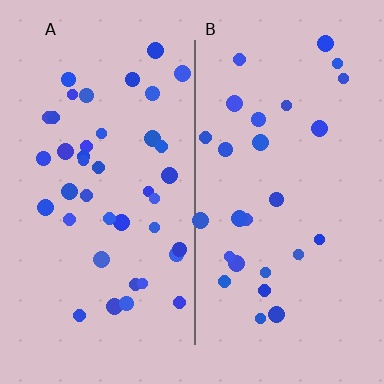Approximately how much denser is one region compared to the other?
Approximately 1.5× — region A over region B.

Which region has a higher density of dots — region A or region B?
A (the left).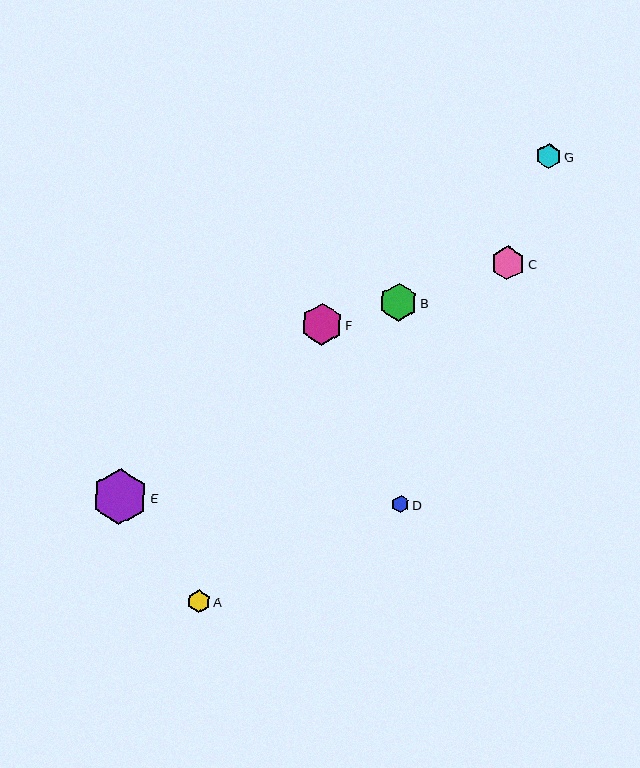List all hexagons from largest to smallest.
From largest to smallest: E, F, B, C, G, A, D.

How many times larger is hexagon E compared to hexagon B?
Hexagon E is approximately 1.5 times the size of hexagon B.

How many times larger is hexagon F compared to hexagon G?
Hexagon F is approximately 1.7 times the size of hexagon G.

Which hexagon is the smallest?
Hexagon D is the smallest with a size of approximately 17 pixels.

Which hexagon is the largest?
Hexagon E is the largest with a size of approximately 56 pixels.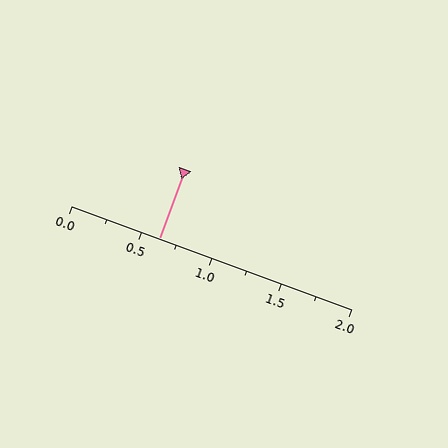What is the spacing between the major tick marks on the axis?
The major ticks are spaced 0.5 apart.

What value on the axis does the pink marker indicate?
The marker indicates approximately 0.62.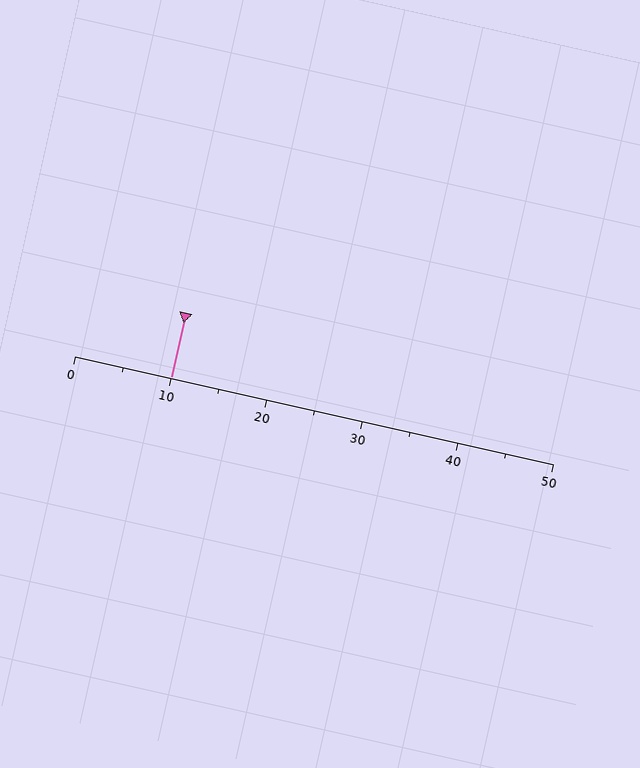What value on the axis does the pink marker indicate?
The marker indicates approximately 10.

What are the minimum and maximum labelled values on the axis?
The axis runs from 0 to 50.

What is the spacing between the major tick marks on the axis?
The major ticks are spaced 10 apart.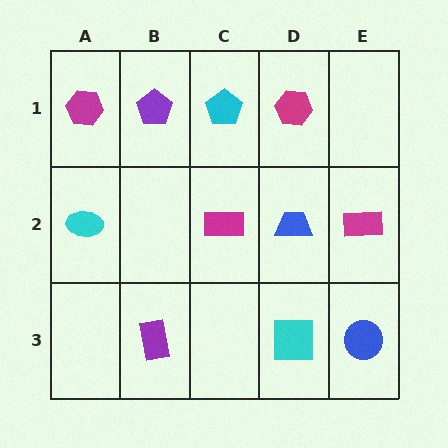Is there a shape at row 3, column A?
No, that cell is empty.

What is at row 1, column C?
A cyan pentagon.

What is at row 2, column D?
A blue trapezoid.